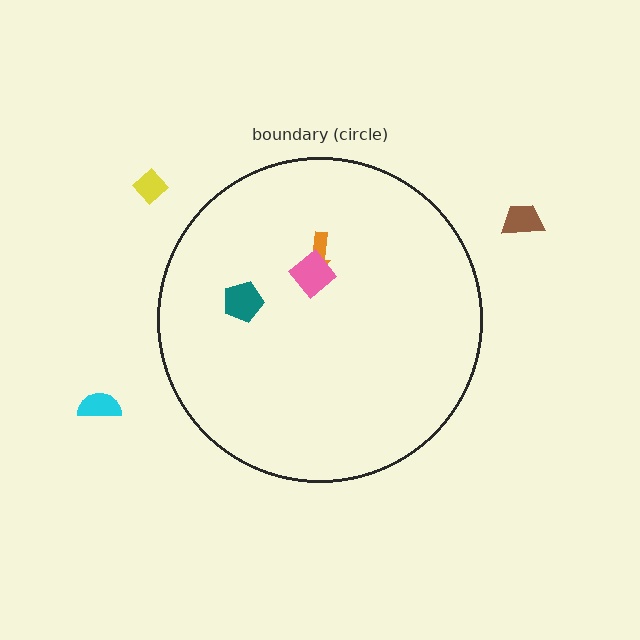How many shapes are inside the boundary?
3 inside, 3 outside.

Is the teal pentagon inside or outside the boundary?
Inside.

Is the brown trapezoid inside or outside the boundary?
Outside.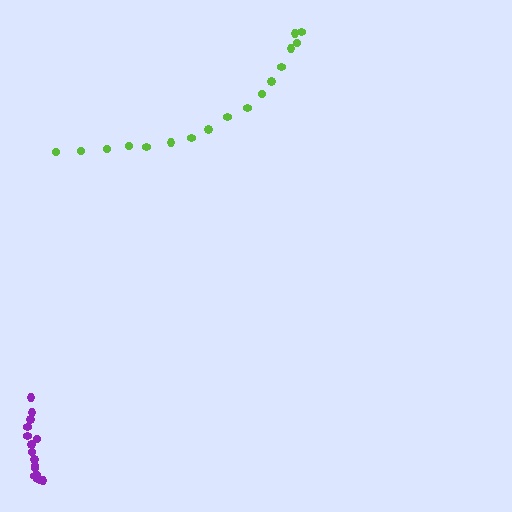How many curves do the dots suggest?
There are 2 distinct paths.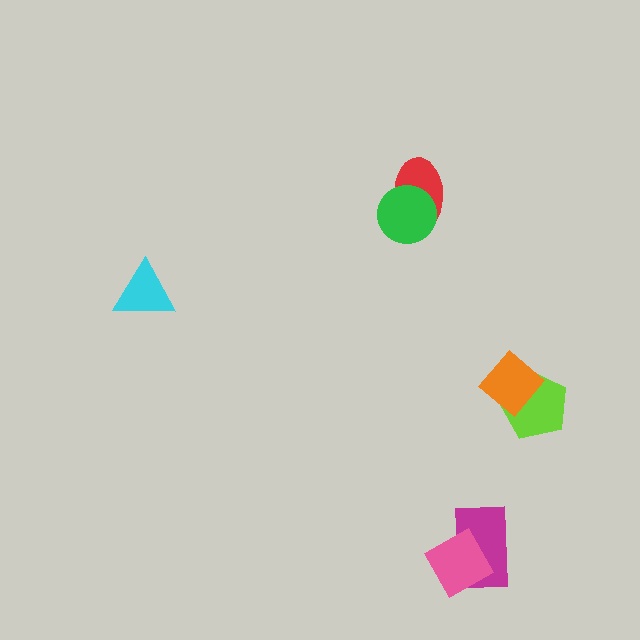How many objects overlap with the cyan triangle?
0 objects overlap with the cyan triangle.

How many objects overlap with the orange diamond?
1 object overlaps with the orange diamond.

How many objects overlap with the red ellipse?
1 object overlaps with the red ellipse.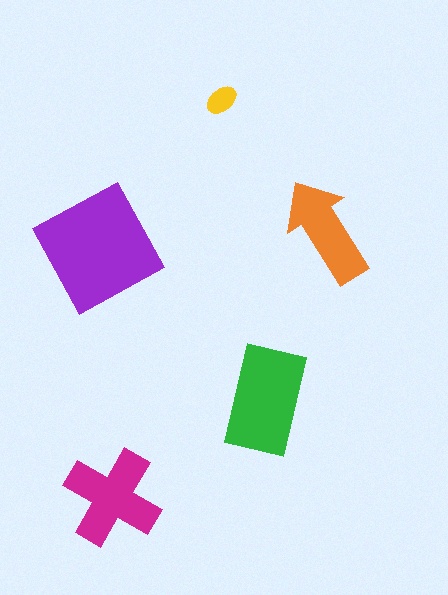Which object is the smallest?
The yellow ellipse.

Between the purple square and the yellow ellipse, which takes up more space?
The purple square.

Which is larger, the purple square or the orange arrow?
The purple square.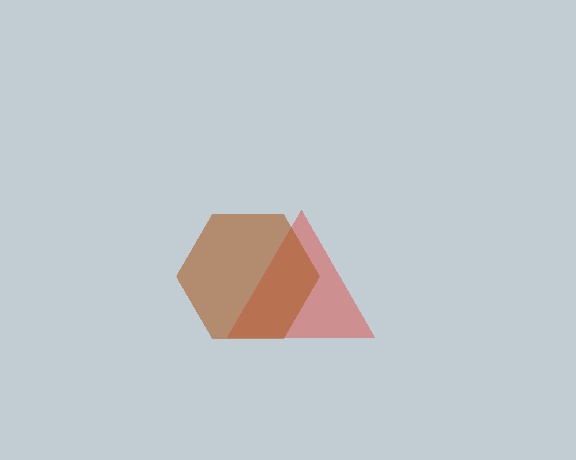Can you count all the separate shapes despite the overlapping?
Yes, there are 2 separate shapes.